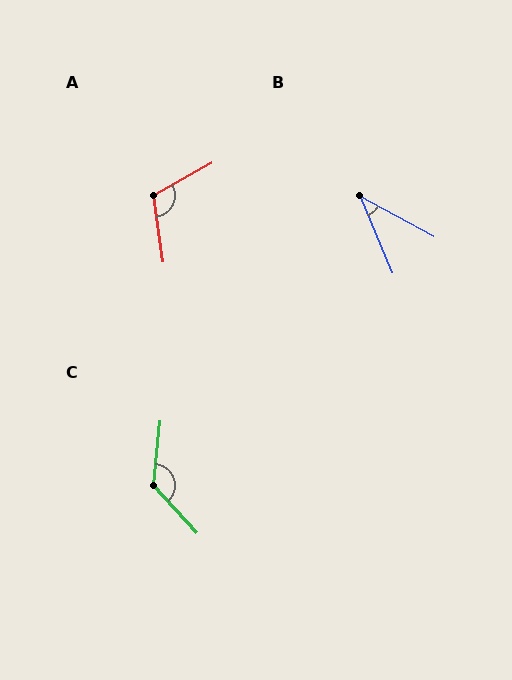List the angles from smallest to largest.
B (39°), A (111°), C (132°).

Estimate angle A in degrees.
Approximately 111 degrees.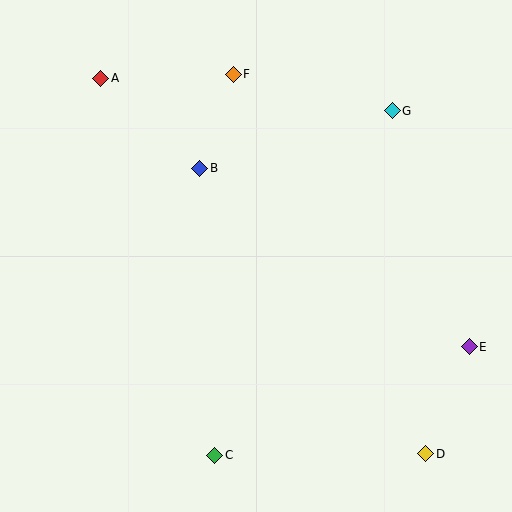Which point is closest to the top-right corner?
Point G is closest to the top-right corner.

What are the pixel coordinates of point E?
Point E is at (469, 347).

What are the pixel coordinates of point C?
Point C is at (215, 455).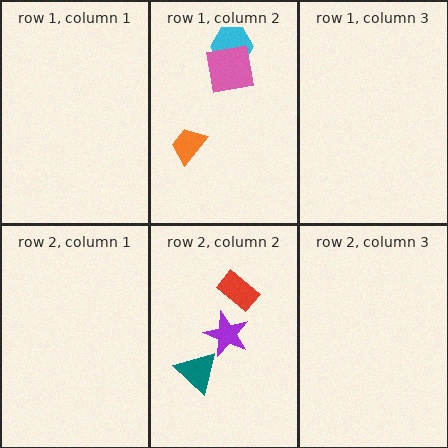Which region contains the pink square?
The row 1, column 2 region.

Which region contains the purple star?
The row 2, column 2 region.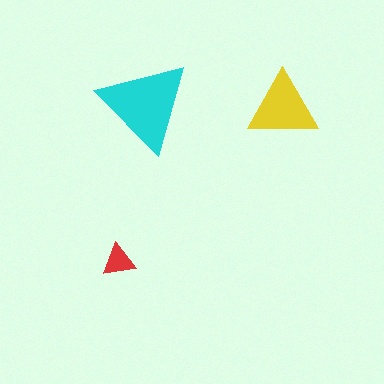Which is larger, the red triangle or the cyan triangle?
The cyan one.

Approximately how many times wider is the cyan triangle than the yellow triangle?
About 1.5 times wider.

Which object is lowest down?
The red triangle is bottommost.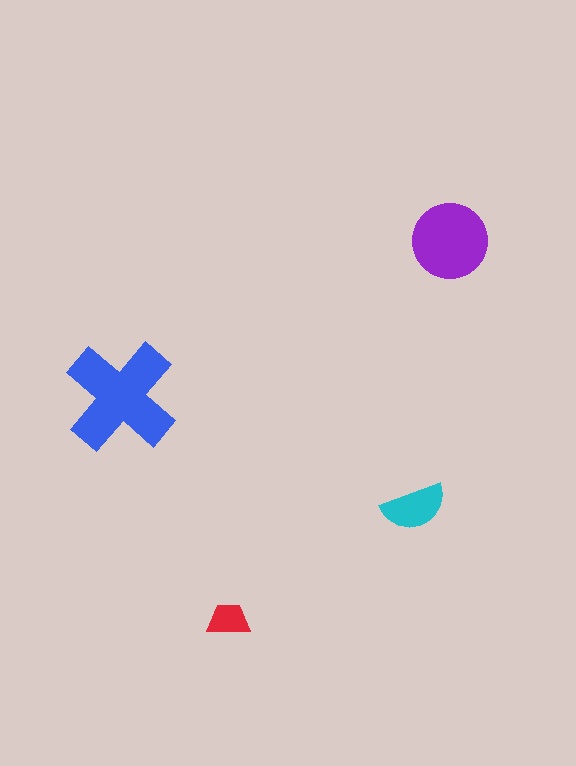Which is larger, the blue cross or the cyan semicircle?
The blue cross.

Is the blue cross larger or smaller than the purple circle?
Larger.